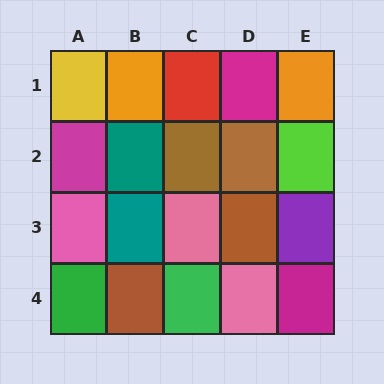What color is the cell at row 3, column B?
Teal.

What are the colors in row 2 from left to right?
Magenta, teal, brown, brown, lime.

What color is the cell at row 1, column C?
Red.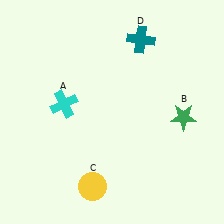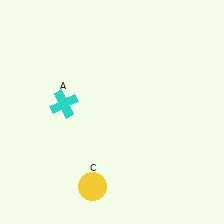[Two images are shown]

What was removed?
The green star (B), the teal cross (D) were removed in Image 2.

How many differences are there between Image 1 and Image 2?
There are 2 differences between the two images.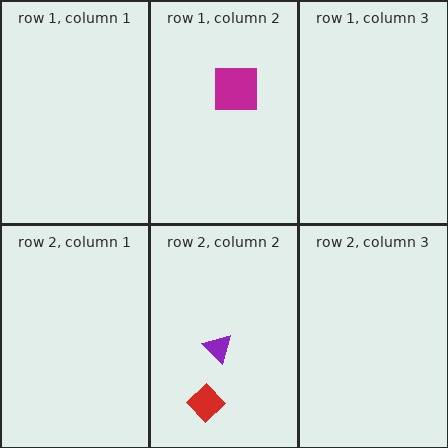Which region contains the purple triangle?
The row 2, column 2 region.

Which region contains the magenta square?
The row 1, column 2 region.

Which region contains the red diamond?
The row 2, column 2 region.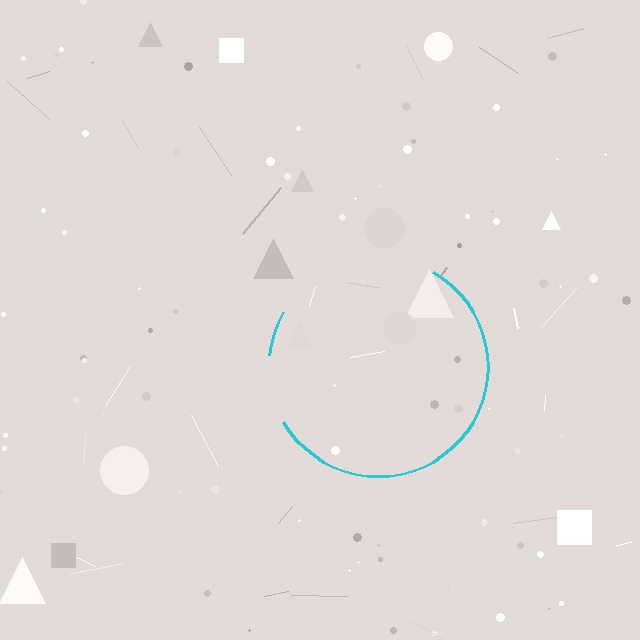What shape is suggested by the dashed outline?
The dashed outline suggests a circle.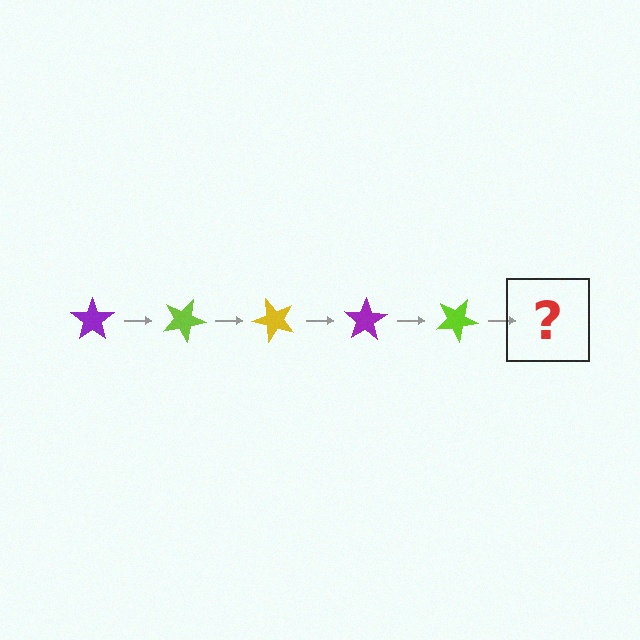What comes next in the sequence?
The next element should be a yellow star, rotated 125 degrees from the start.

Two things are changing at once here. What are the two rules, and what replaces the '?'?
The two rules are that it rotates 25 degrees each step and the color cycles through purple, lime, and yellow. The '?' should be a yellow star, rotated 125 degrees from the start.